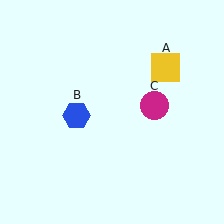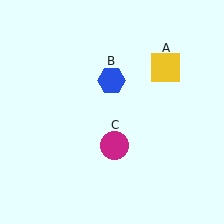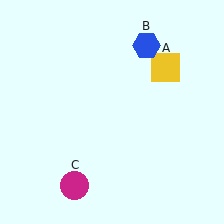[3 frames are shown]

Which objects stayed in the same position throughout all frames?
Yellow square (object A) remained stationary.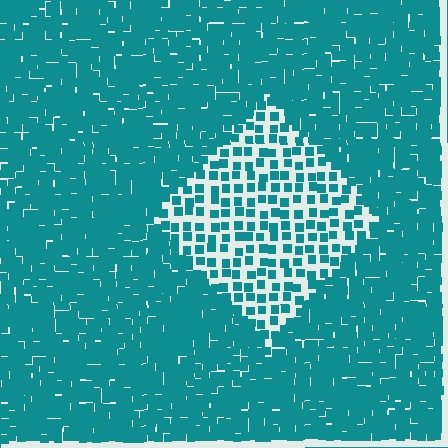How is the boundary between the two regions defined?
The boundary is defined by a change in element density (approximately 2.5x ratio). All elements are the same color, size, and shape.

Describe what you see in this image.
The image contains small teal elements arranged at two different densities. A diamond-shaped region is visible where the elements are less densely packed than the surrounding area.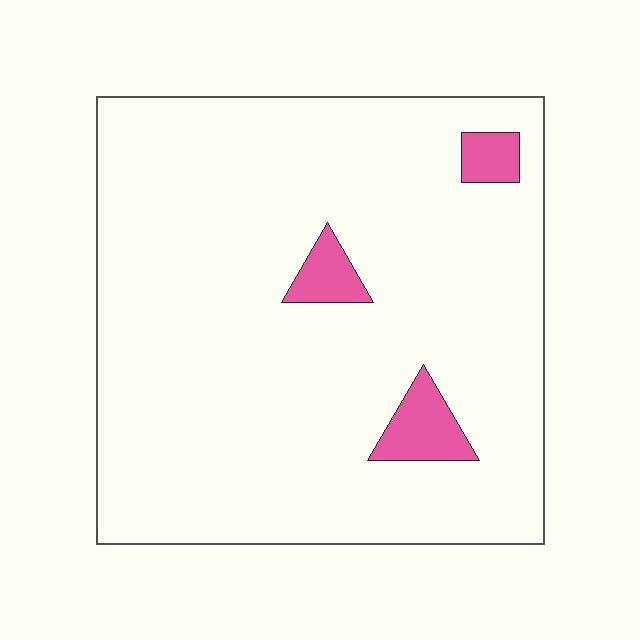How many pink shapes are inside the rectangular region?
3.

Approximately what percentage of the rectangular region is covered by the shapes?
Approximately 5%.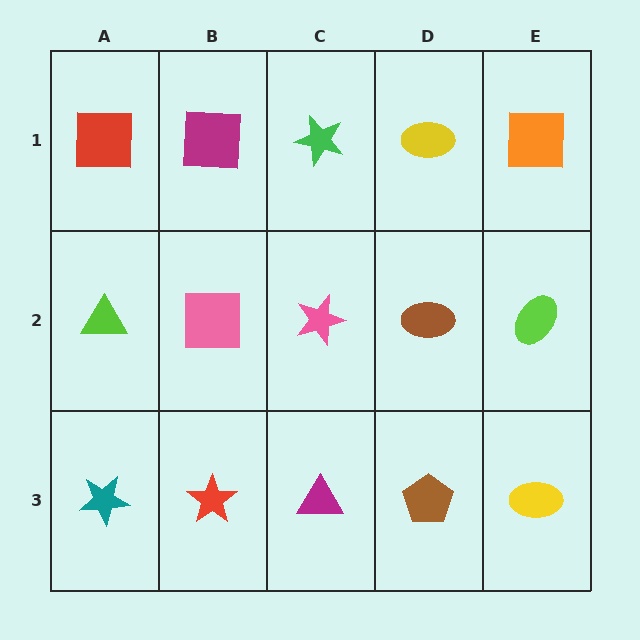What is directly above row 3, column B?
A pink square.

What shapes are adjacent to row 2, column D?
A yellow ellipse (row 1, column D), a brown pentagon (row 3, column D), a pink star (row 2, column C), a lime ellipse (row 2, column E).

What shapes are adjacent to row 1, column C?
A pink star (row 2, column C), a magenta square (row 1, column B), a yellow ellipse (row 1, column D).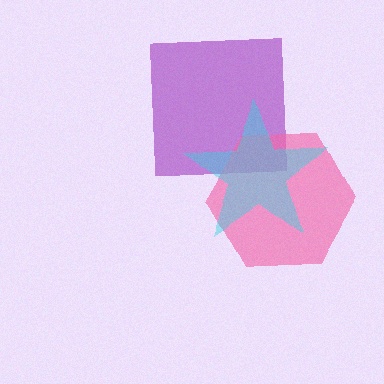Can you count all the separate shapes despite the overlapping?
Yes, there are 3 separate shapes.